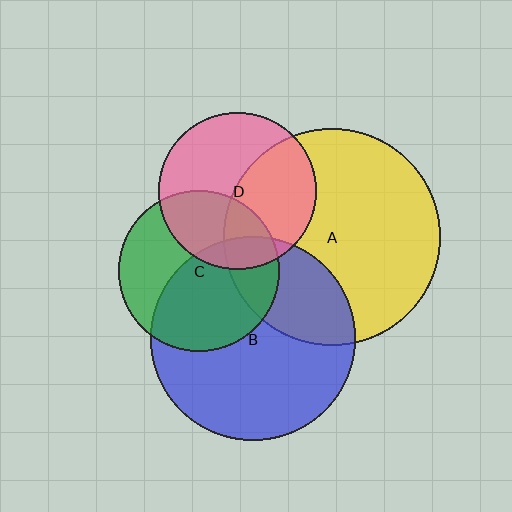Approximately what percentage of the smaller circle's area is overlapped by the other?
Approximately 10%.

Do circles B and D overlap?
Yes.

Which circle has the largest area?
Circle A (yellow).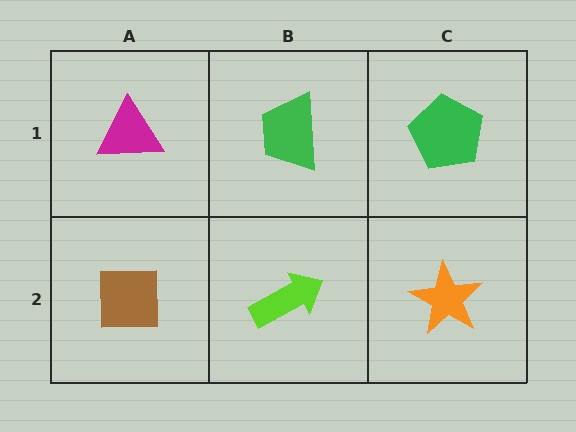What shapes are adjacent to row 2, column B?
A green trapezoid (row 1, column B), a brown square (row 2, column A), an orange star (row 2, column C).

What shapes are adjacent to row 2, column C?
A green pentagon (row 1, column C), a lime arrow (row 2, column B).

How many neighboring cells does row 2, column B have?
3.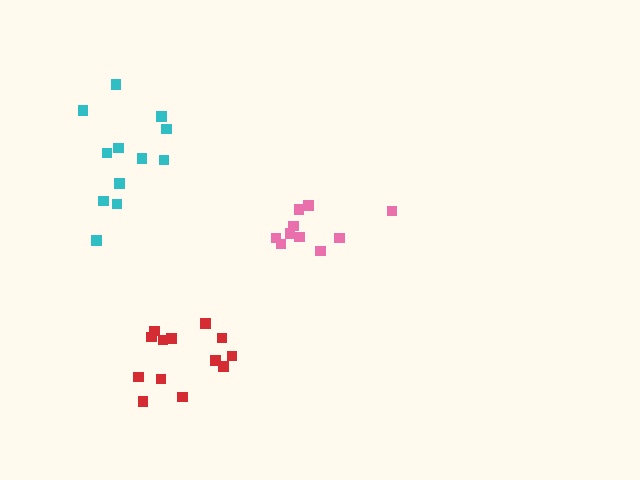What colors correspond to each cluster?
The clusters are colored: pink, red, cyan.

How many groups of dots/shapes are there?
There are 3 groups.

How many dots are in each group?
Group 1: 10 dots, Group 2: 13 dots, Group 3: 12 dots (35 total).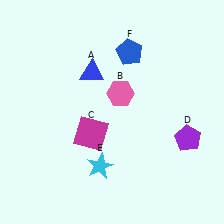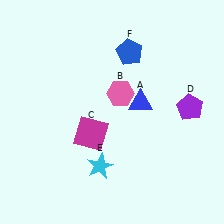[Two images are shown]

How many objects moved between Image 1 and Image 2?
2 objects moved between the two images.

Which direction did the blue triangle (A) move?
The blue triangle (A) moved right.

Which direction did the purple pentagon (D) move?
The purple pentagon (D) moved up.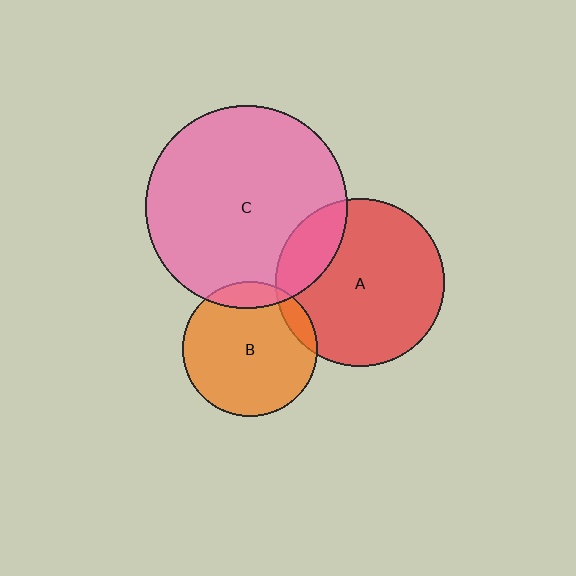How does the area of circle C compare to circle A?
Approximately 1.4 times.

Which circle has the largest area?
Circle C (pink).